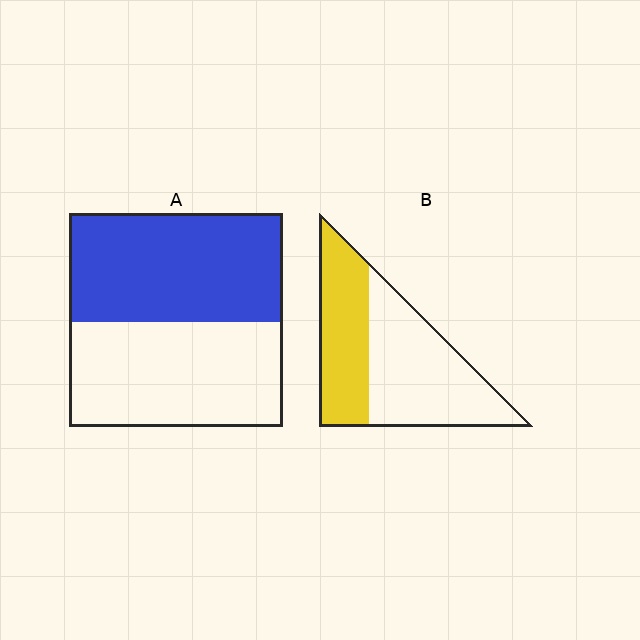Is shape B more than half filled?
No.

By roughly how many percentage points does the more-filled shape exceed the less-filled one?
By roughly 10 percentage points (A over B).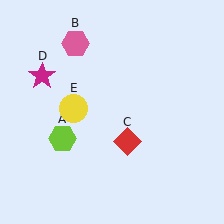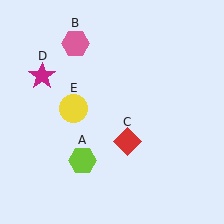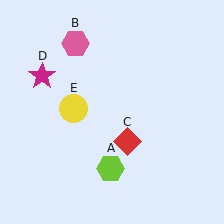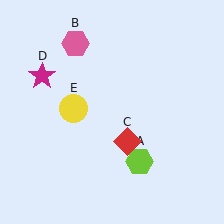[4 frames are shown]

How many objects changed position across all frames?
1 object changed position: lime hexagon (object A).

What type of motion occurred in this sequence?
The lime hexagon (object A) rotated counterclockwise around the center of the scene.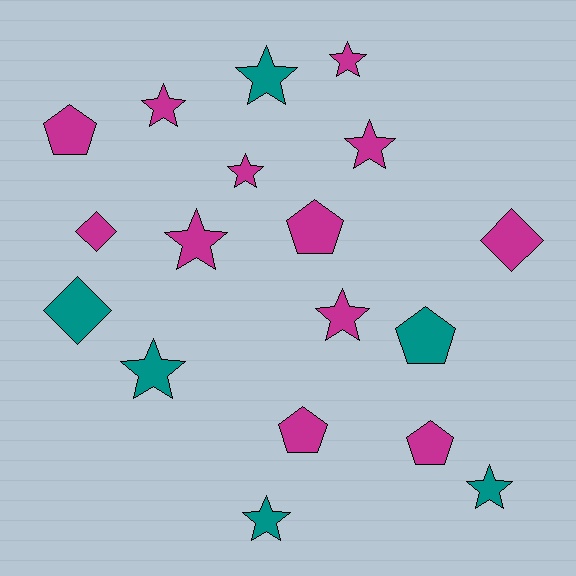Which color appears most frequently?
Magenta, with 12 objects.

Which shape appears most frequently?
Star, with 10 objects.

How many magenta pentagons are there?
There are 4 magenta pentagons.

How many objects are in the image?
There are 18 objects.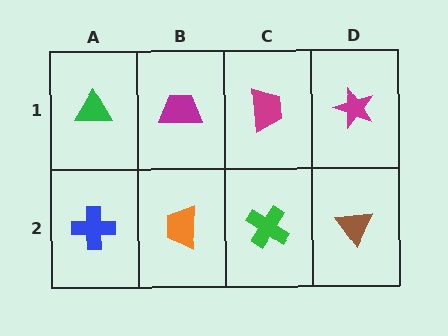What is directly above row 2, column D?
A magenta star.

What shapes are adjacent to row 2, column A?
A green triangle (row 1, column A), an orange trapezoid (row 2, column B).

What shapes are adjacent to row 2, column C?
A magenta trapezoid (row 1, column C), an orange trapezoid (row 2, column B), a brown triangle (row 2, column D).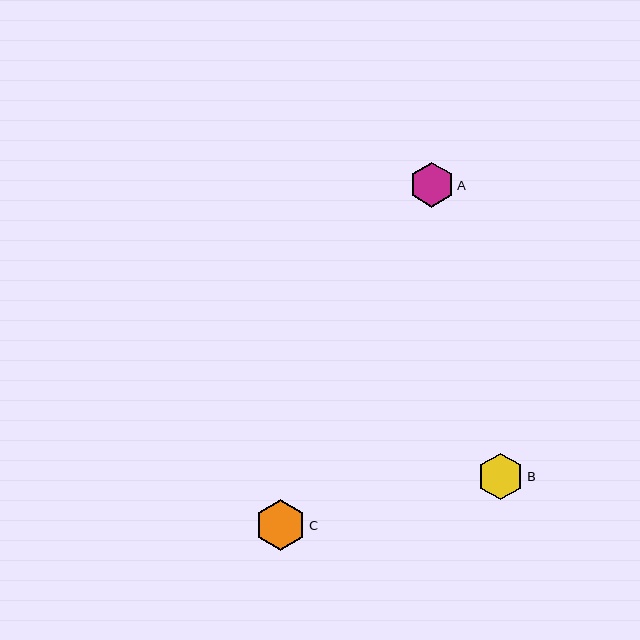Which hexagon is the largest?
Hexagon C is the largest with a size of approximately 51 pixels.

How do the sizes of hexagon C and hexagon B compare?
Hexagon C and hexagon B are approximately the same size.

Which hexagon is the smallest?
Hexagon A is the smallest with a size of approximately 45 pixels.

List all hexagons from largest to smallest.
From largest to smallest: C, B, A.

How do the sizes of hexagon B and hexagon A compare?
Hexagon B and hexagon A are approximately the same size.